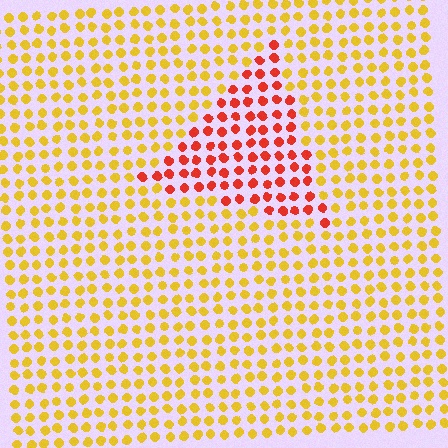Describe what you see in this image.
The image is filled with small yellow elements in a uniform arrangement. A triangle-shaped region is visible where the elements are tinted to a slightly different hue, forming a subtle color boundary.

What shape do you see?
I see a triangle.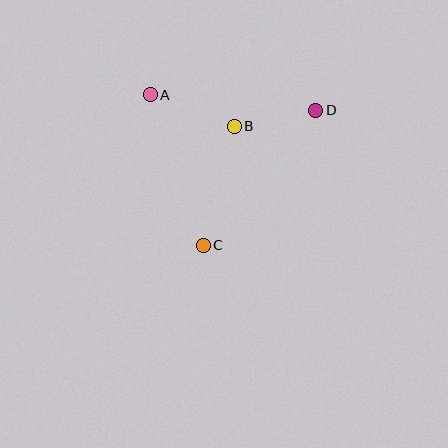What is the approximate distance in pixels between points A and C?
The distance between A and C is approximately 160 pixels.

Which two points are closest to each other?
Points B and D are closest to each other.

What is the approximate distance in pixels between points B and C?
The distance between B and C is approximately 123 pixels.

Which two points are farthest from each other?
Points C and D are farthest from each other.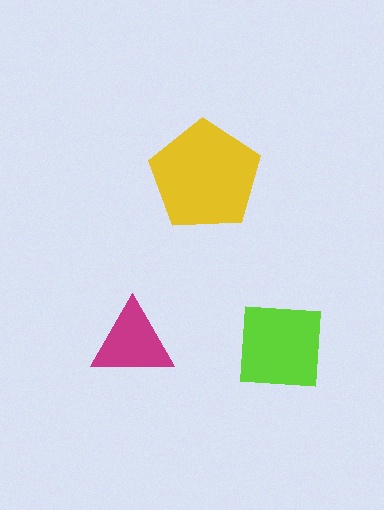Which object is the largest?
The yellow pentagon.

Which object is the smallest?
The magenta triangle.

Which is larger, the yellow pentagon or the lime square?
The yellow pentagon.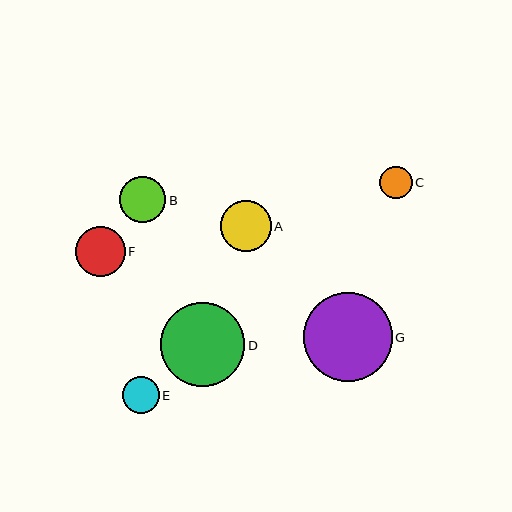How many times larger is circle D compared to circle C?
Circle D is approximately 2.6 times the size of circle C.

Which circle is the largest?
Circle G is the largest with a size of approximately 89 pixels.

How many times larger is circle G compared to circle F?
Circle G is approximately 1.8 times the size of circle F.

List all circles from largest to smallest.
From largest to smallest: G, D, A, F, B, E, C.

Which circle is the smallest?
Circle C is the smallest with a size of approximately 32 pixels.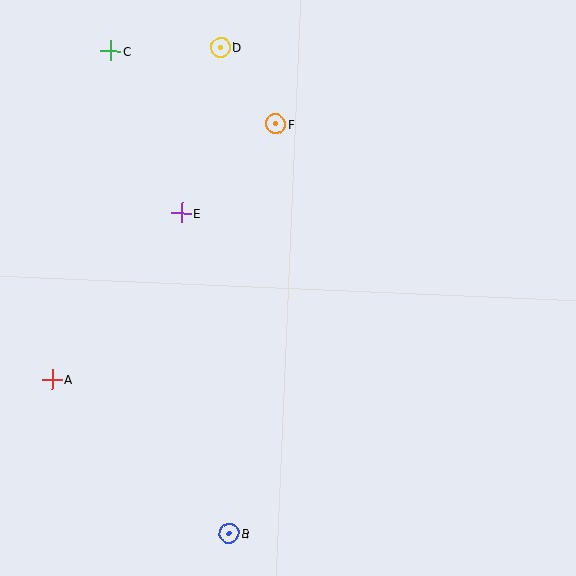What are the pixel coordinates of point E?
Point E is at (181, 213).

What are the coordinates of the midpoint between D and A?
The midpoint between D and A is at (136, 213).